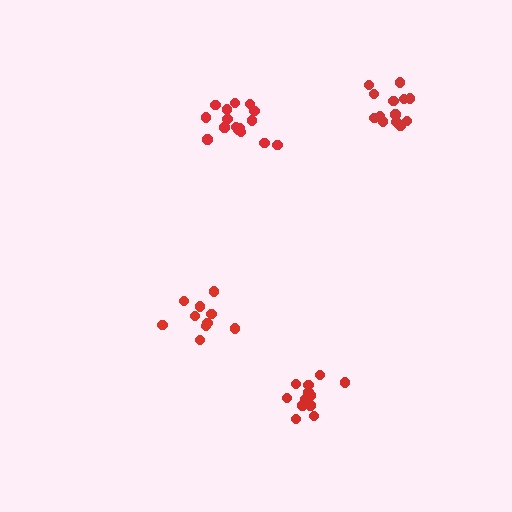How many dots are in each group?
Group 1: 16 dots, Group 2: 11 dots, Group 3: 14 dots, Group 4: 13 dots (54 total).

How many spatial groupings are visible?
There are 4 spatial groupings.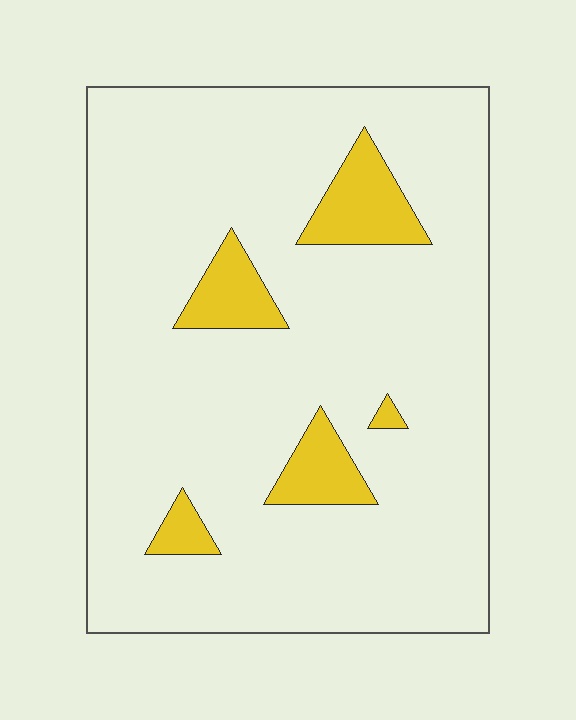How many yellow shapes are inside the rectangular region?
5.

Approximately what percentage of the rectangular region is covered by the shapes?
Approximately 10%.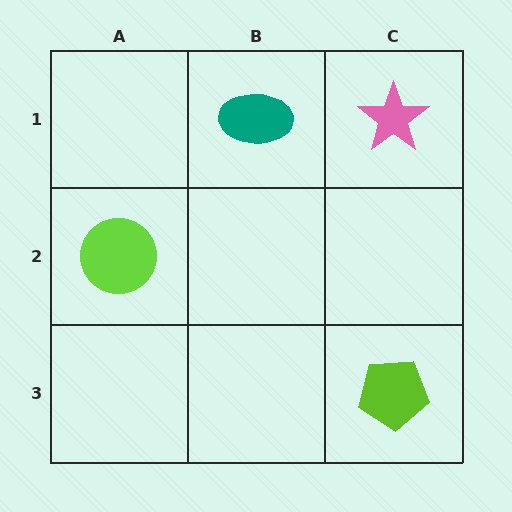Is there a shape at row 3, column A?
No, that cell is empty.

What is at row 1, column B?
A teal ellipse.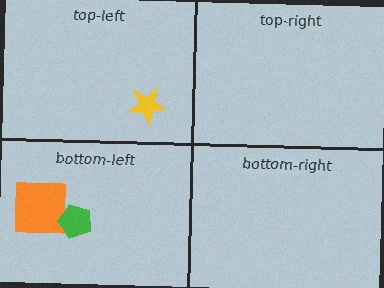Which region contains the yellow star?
The top-left region.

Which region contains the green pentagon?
The bottom-left region.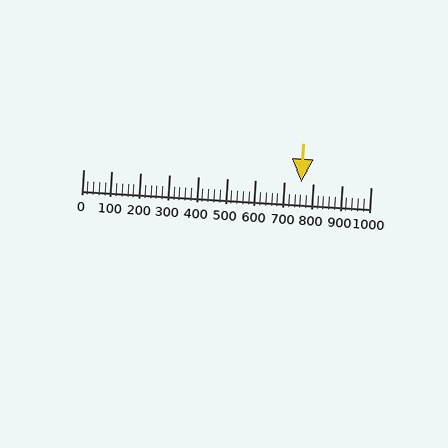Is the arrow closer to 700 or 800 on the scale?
The arrow is closer to 800.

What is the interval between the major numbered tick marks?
The major tick marks are spaced 100 units apart.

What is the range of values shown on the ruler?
The ruler shows values from 0 to 1000.